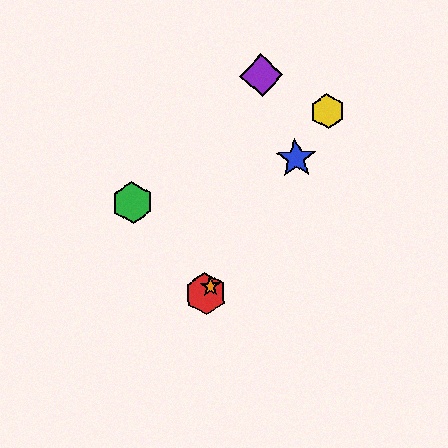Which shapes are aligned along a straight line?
The red hexagon, the blue star, the yellow hexagon, the orange star are aligned along a straight line.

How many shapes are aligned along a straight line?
4 shapes (the red hexagon, the blue star, the yellow hexagon, the orange star) are aligned along a straight line.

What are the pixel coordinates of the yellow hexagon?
The yellow hexagon is at (328, 111).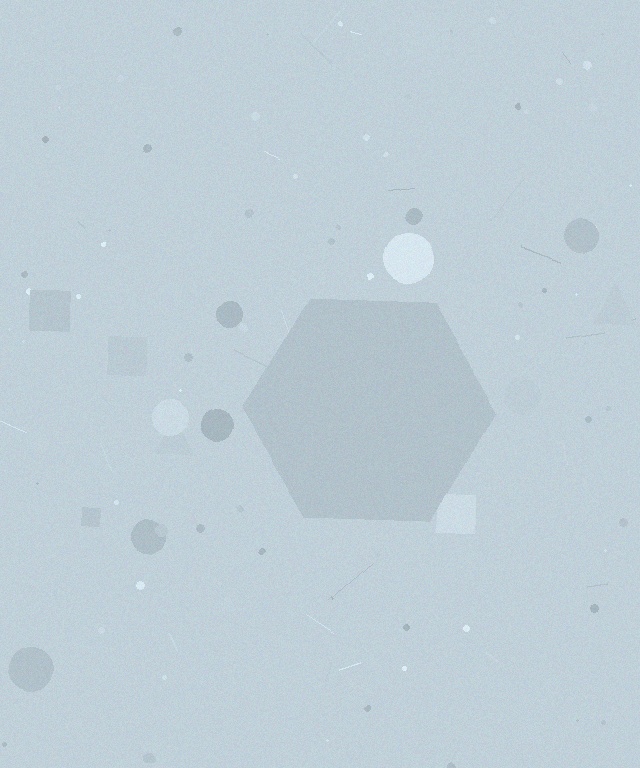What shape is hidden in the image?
A hexagon is hidden in the image.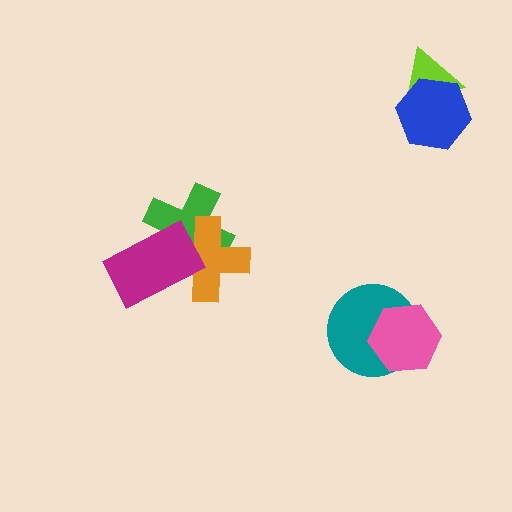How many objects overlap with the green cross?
2 objects overlap with the green cross.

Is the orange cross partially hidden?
Yes, it is partially covered by another shape.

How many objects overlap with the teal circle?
1 object overlaps with the teal circle.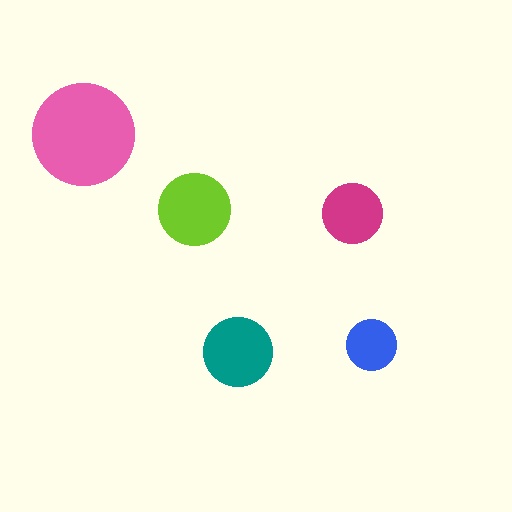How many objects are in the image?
There are 5 objects in the image.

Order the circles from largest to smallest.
the pink one, the lime one, the teal one, the magenta one, the blue one.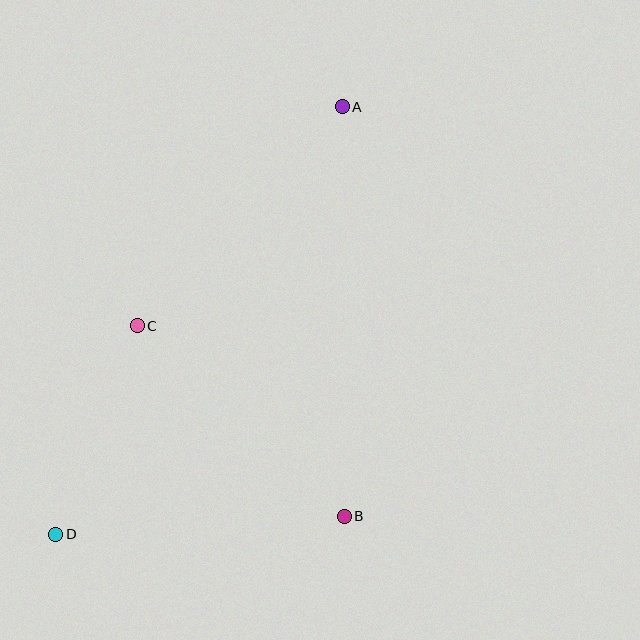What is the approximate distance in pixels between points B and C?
The distance between B and C is approximately 281 pixels.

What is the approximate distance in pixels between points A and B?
The distance between A and B is approximately 410 pixels.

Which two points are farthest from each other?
Points A and D are farthest from each other.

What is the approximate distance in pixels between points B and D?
The distance between B and D is approximately 289 pixels.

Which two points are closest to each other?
Points C and D are closest to each other.